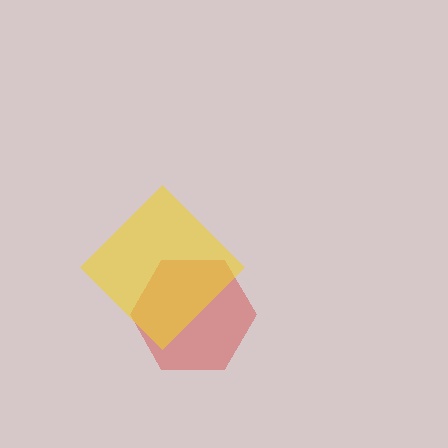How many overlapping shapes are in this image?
There are 2 overlapping shapes in the image.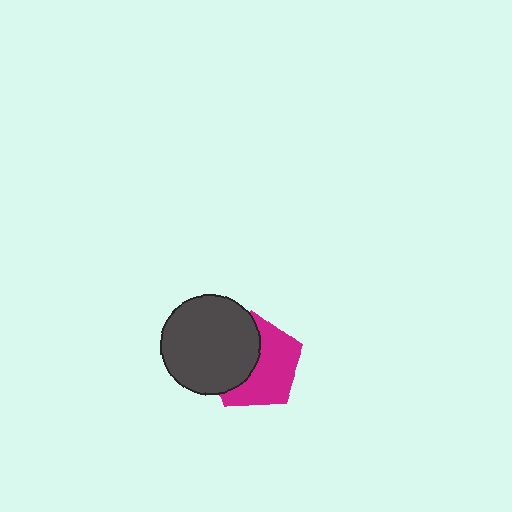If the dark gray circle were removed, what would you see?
You would see the complete magenta pentagon.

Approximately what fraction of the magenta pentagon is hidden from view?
Roughly 44% of the magenta pentagon is hidden behind the dark gray circle.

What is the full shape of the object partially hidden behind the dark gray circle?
The partially hidden object is a magenta pentagon.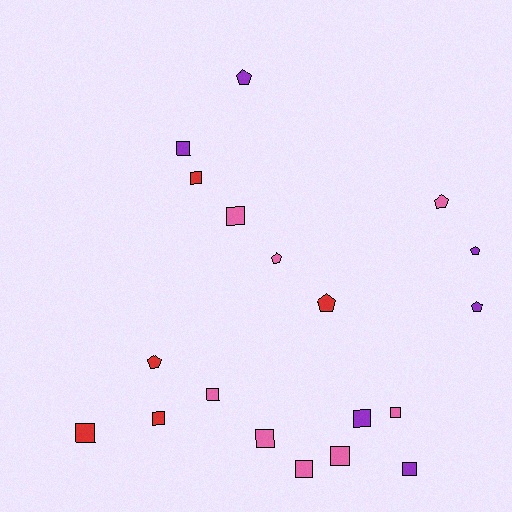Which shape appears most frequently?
Square, with 12 objects.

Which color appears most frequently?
Pink, with 8 objects.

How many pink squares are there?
There are 6 pink squares.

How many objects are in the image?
There are 19 objects.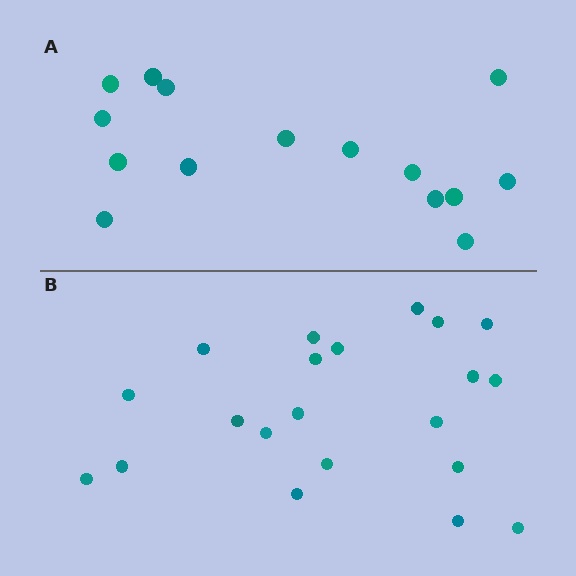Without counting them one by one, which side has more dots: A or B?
Region B (the bottom region) has more dots.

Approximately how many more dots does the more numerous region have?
Region B has about 6 more dots than region A.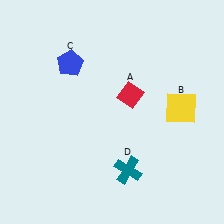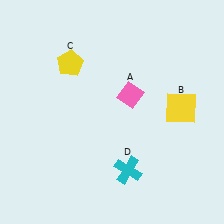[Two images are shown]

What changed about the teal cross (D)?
In Image 1, D is teal. In Image 2, it changed to cyan.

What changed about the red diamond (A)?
In Image 1, A is red. In Image 2, it changed to pink.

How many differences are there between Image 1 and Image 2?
There are 3 differences between the two images.